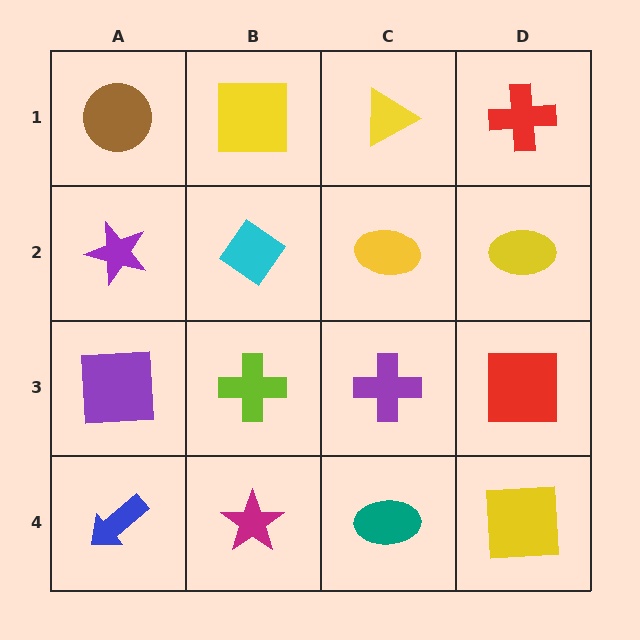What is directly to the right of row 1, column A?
A yellow square.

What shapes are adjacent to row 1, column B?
A cyan diamond (row 2, column B), a brown circle (row 1, column A), a yellow triangle (row 1, column C).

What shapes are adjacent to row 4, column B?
A lime cross (row 3, column B), a blue arrow (row 4, column A), a teal ellipse (row 4, column C).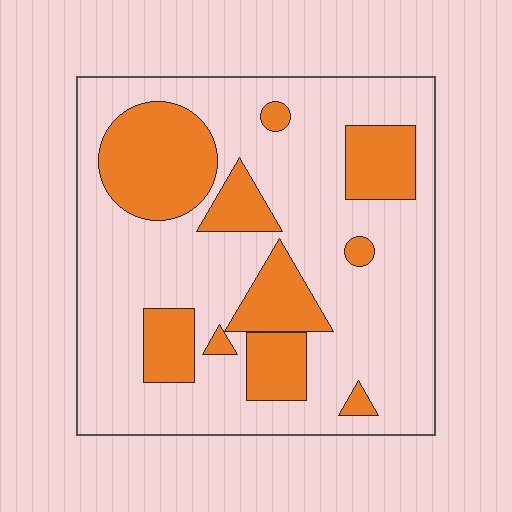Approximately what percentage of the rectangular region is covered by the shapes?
Approximately 30%.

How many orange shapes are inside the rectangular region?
10.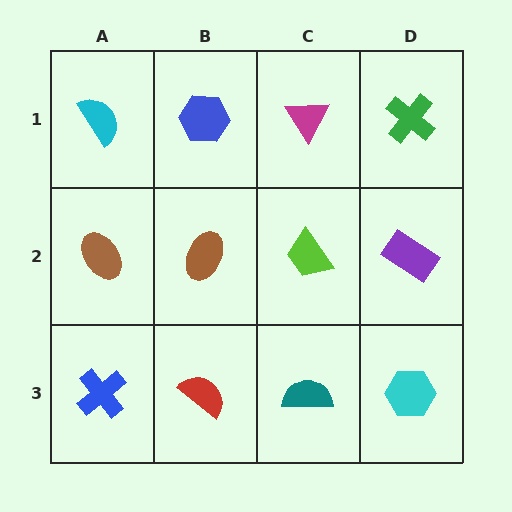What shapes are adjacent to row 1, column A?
A brown ellipse (row 2, column A), a blue hexagon (row 1, column B).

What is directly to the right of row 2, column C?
A purple rectangle.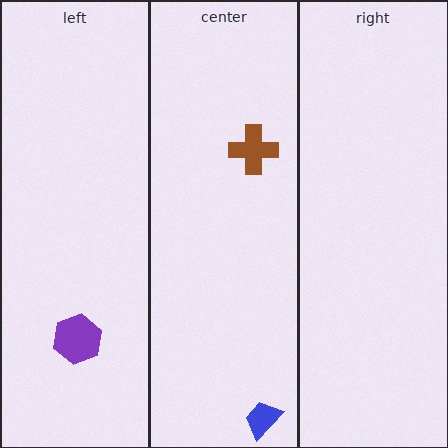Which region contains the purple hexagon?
The left region.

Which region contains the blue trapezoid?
The center region.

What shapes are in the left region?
The purple hexagon.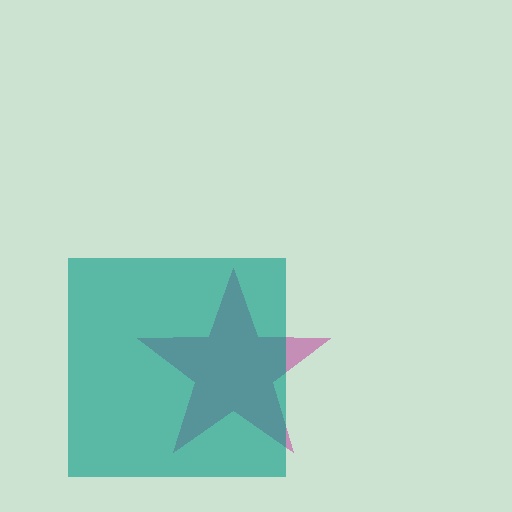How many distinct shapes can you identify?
There are 2 distinct shapes: a magenta star, a teal square.